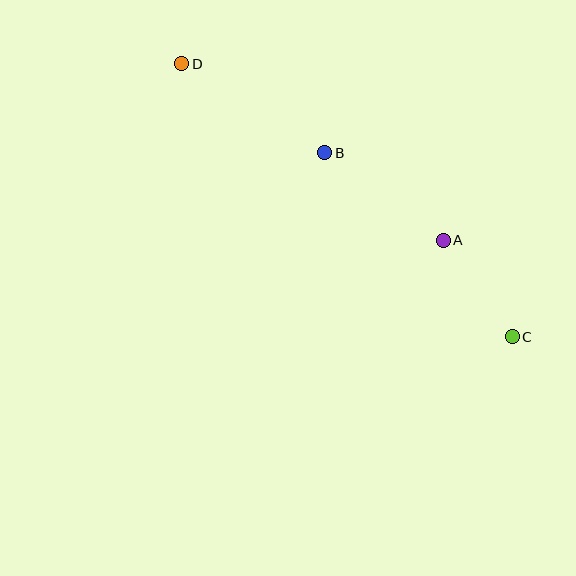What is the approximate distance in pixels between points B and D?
The distance between B and D is approximately 169 pixels.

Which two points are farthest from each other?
Points C and D are farthest from each other.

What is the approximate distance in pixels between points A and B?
The distance between A and B is approximately 147 pixels.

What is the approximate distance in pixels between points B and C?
The distance between B and C is approximately 262 pixels.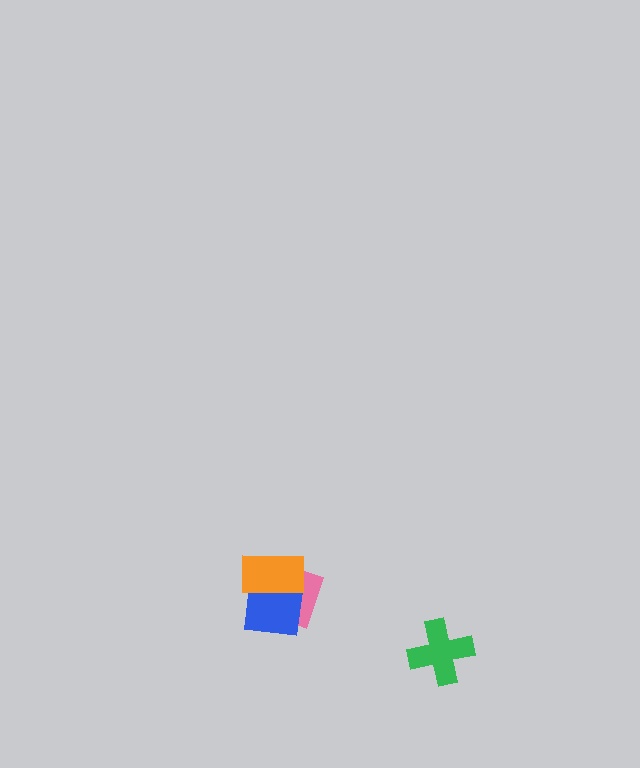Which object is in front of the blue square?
The orange rectangle is in front of the blue square.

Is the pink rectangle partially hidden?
Yes, it is partially covered by another shape.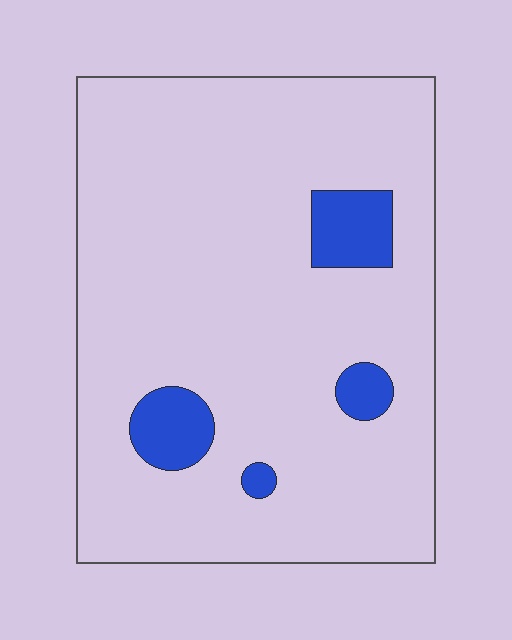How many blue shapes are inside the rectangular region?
4.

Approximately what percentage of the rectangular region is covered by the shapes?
Approximately 10%.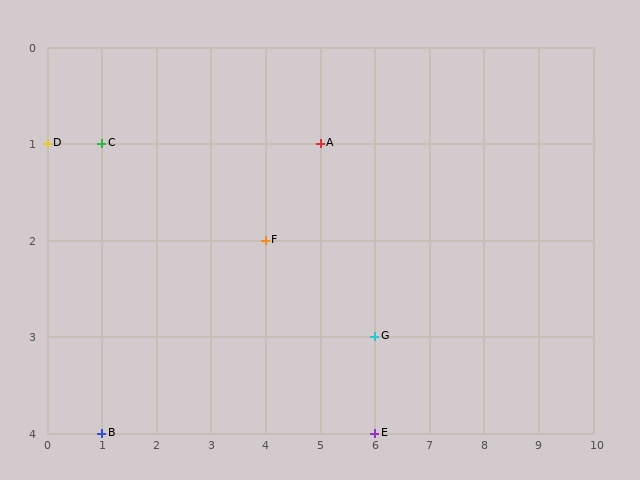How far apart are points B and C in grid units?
Points B and C are 3 rows apart.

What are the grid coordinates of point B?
Point B is at grid coordinates (1, 4).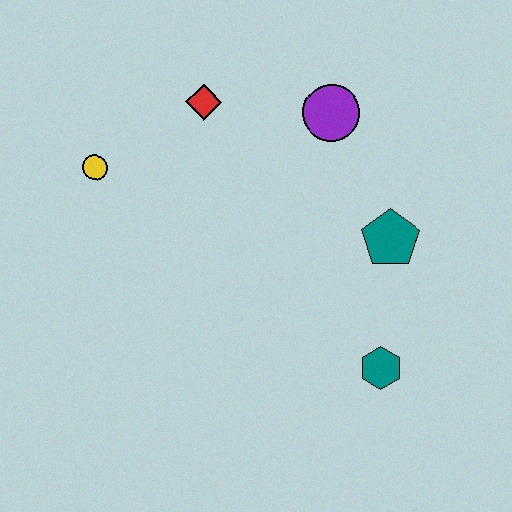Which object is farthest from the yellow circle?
The teal hexagon is farthest from the yellow circle.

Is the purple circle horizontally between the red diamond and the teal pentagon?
Yes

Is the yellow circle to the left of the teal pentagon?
Yes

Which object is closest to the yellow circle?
The red diamond is closest to the yellow circle.